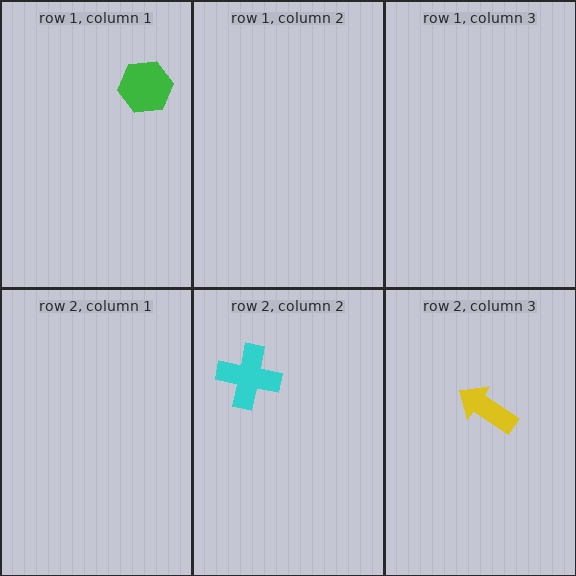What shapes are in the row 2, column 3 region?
The yellow arrow.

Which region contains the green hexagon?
The row 1, column 1 region.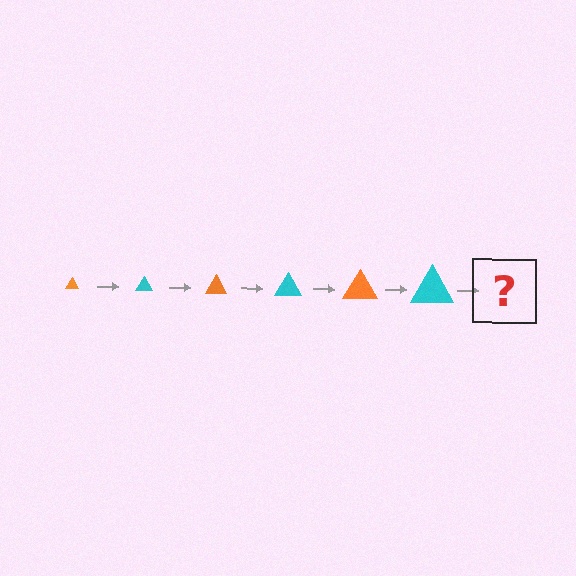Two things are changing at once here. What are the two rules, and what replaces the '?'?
The two rules are that the triangle grows larger each step and the color cycles through orange and cyan. The '?' should be an orange triangle, larger than the previous one.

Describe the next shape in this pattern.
It should be an orange triangle, larger than the previous one.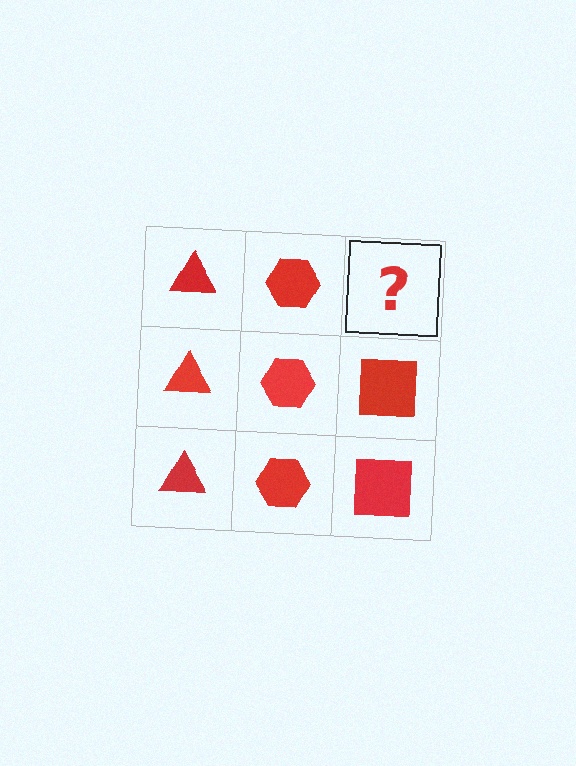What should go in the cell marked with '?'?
The missing cell should contain a red square.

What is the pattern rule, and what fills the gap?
The rule is that each column has a consistent shape. The gap should be filled with a red square.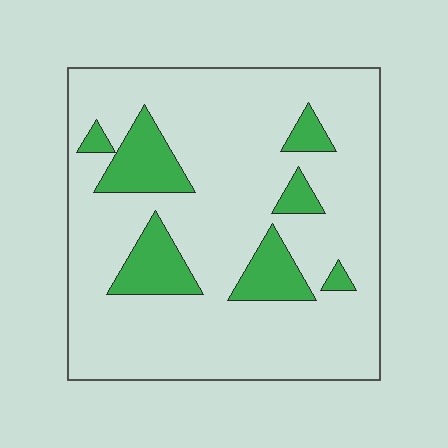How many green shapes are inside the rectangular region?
7.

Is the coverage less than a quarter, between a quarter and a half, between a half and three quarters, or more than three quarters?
Less than a quarter.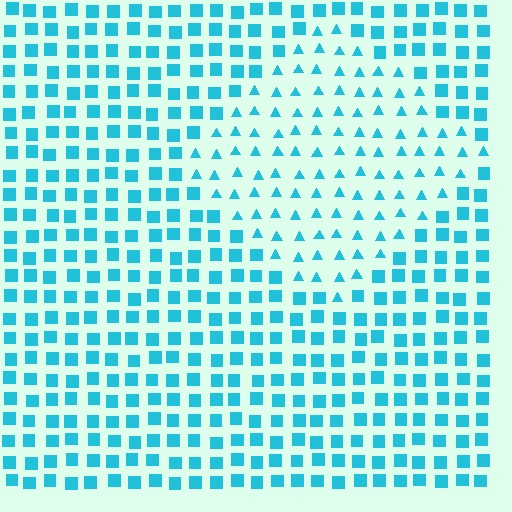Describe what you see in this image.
The image is filled with small cyan elements arranged in a uniform grid. A diamond-shaped region contains triangles, while the surrounding area contains squares. The boundary is defined purely by the change in element shape.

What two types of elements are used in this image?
The image uses triangles inside the diamond region and squares outside it.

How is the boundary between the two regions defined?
The boundary is defined by a change in element shape: triangles inside vs. squares outside. All elements share the same color and spacing.